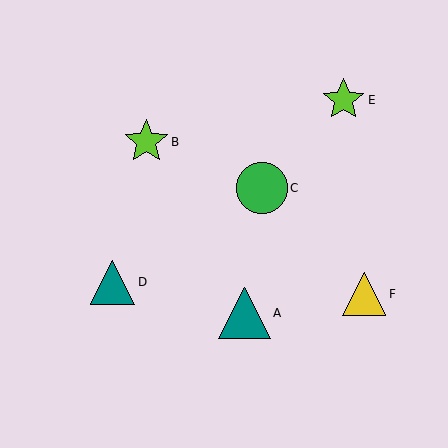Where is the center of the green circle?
The center of the green circle is at (262, 188).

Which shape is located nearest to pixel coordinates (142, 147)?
The lime star (labeled B) at (146, 142) is nearest to that location.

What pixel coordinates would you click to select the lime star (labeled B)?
Click at (146, 142) to select the lime star B.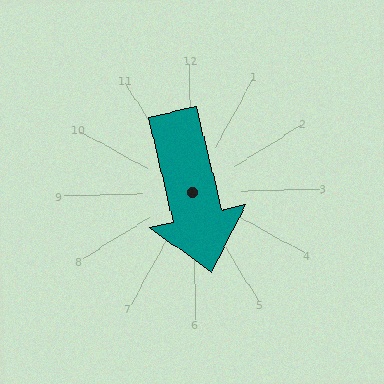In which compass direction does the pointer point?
South.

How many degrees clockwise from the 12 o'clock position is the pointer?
Approximately 168 degrees.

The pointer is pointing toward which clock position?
Roughly 6 o'clock.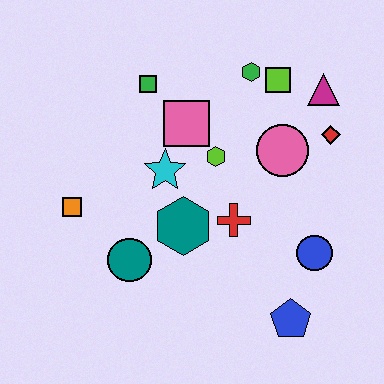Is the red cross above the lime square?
No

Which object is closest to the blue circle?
The blue pentagon is closest to the blue circle.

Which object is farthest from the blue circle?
The orange square is farthest from the blue circle.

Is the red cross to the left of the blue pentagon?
Yes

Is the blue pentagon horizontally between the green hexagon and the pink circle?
No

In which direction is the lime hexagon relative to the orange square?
The lime hexagon is to the right of the orange square.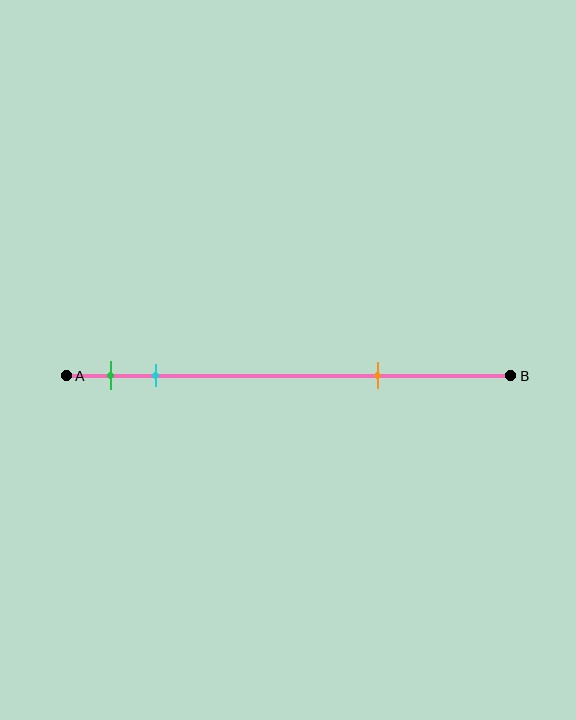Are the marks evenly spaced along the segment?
No, the marks are not evenly spaced.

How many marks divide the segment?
There are 3 marks dividing the segment.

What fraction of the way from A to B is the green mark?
The green mark is approximately 10% (0.1) of the way from A to B.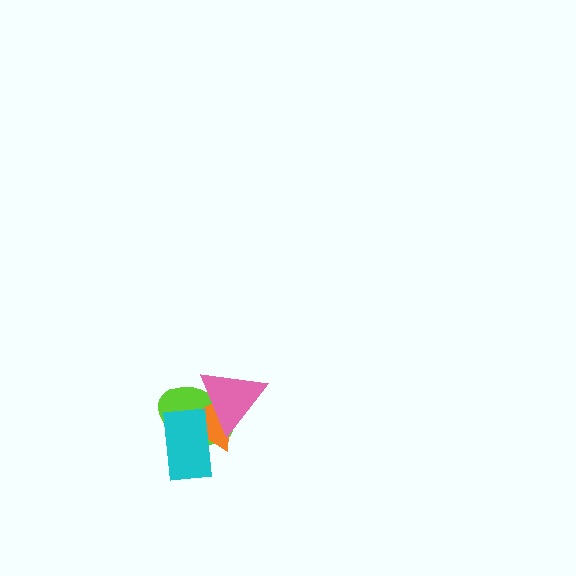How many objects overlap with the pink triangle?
3 objects overlap with the pink triangle.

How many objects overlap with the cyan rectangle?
3 objects overlap with the cyan rectangle.